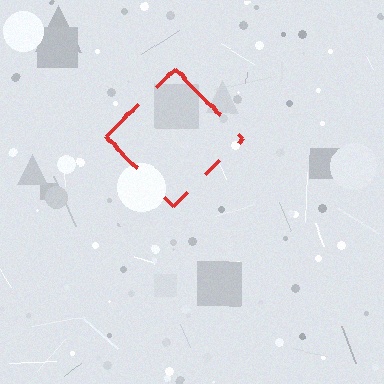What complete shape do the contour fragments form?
The contour fragments form a diamond.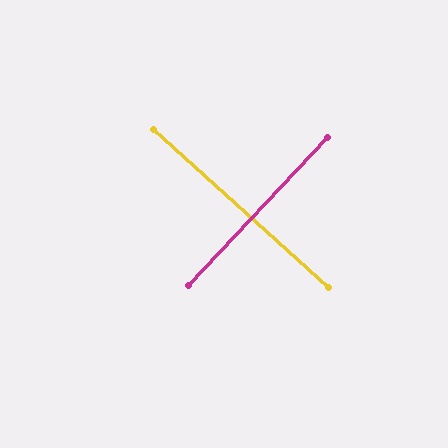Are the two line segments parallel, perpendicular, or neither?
Perpendicular — they meet at approximately 89°.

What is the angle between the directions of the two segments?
Approximately 89 degrees.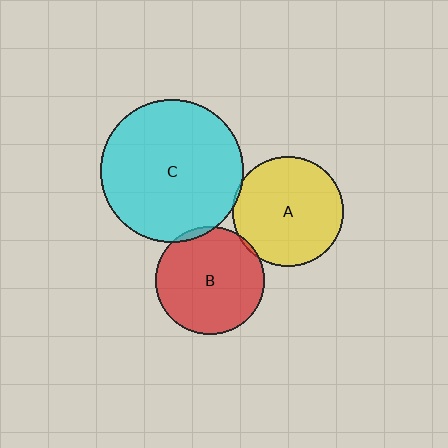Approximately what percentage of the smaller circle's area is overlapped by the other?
Approximately 5%.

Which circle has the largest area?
Circle C (cyan).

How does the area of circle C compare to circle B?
Approximately 1.7 times.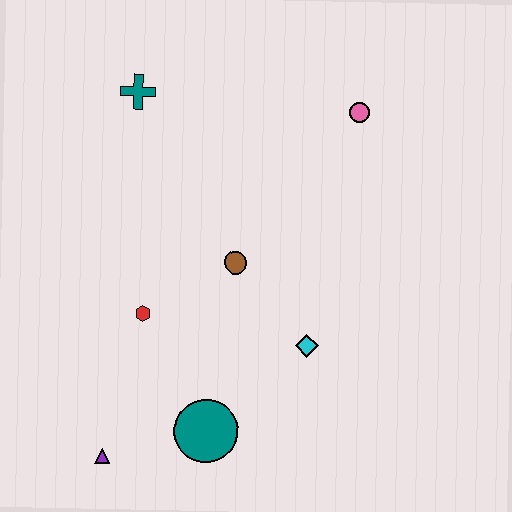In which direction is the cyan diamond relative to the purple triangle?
The cyan diamond is to the right of the purple triangle.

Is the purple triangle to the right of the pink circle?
No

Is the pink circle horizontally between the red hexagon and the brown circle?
No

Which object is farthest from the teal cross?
The purple triangle is farthest from the teal cross.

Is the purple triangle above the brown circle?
No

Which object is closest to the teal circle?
The purple triangle is closest to the teal circle.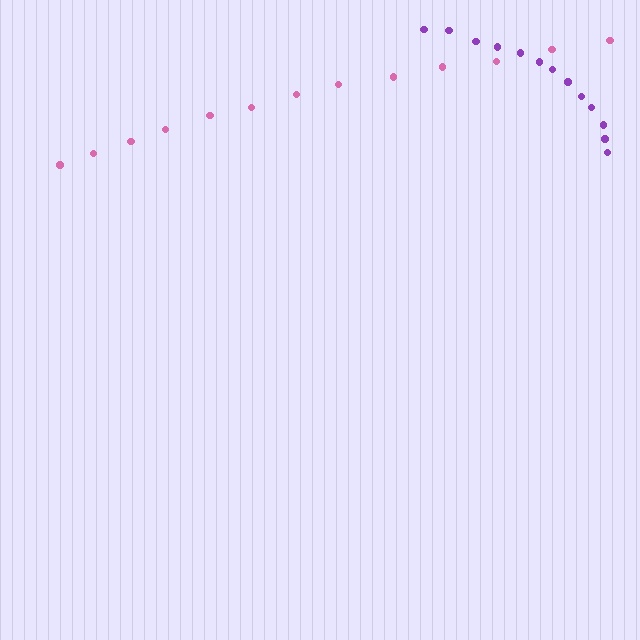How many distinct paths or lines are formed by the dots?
There are 2 distinct paths.